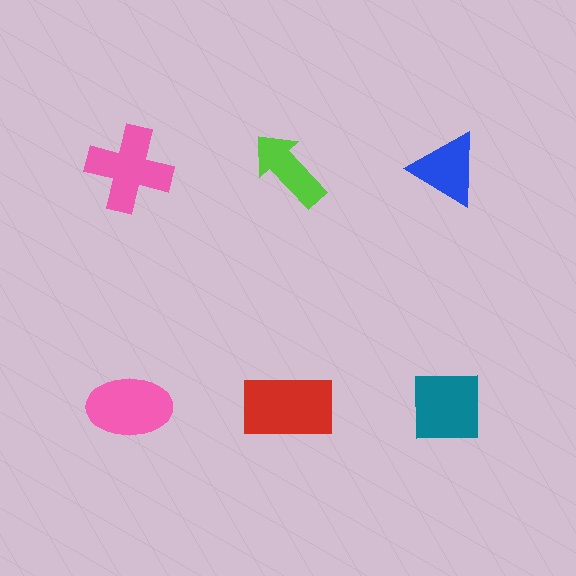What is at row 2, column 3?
A teal square.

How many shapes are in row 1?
3 shapes.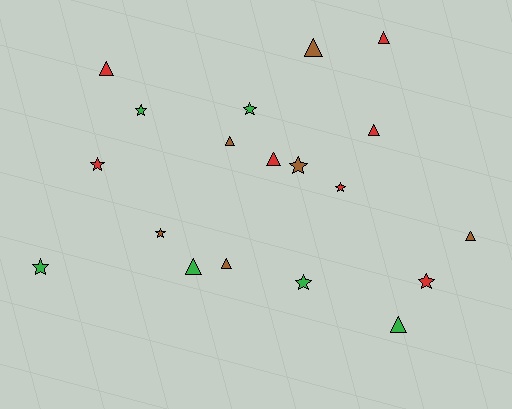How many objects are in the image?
There are 19 objects.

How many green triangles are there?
There are 2 green triangles.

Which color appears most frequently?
Red, with 7 objects.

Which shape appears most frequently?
Triangle, with 10 objects.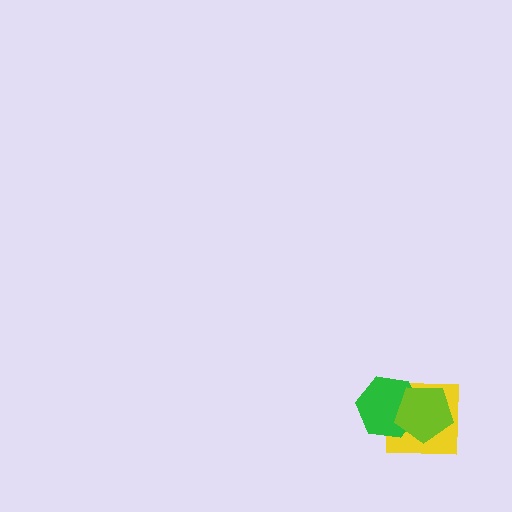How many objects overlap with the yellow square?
2 objects overlap with the yellow square.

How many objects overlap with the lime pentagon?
2 objects overlap with the lime pentagon.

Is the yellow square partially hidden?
Yes, it is partially covered by another shape.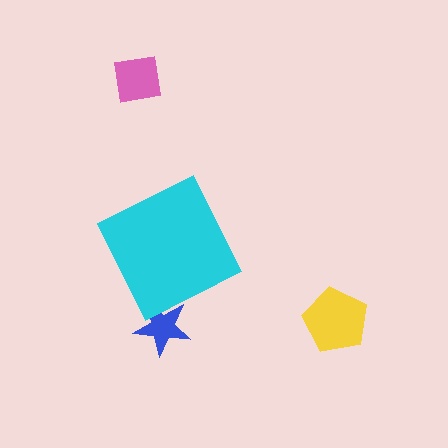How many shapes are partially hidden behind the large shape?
1 shape is partially hidden.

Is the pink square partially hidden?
No, the pink square is fully visible.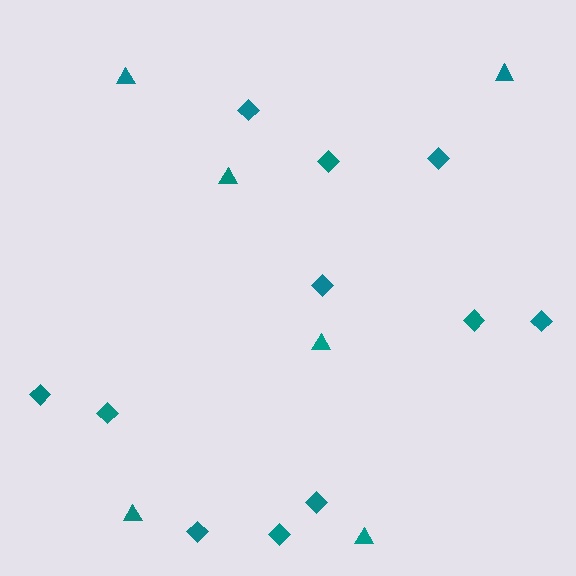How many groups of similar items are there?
There are 2 groups: one group of triangles (6) and one group of diamonds (11).